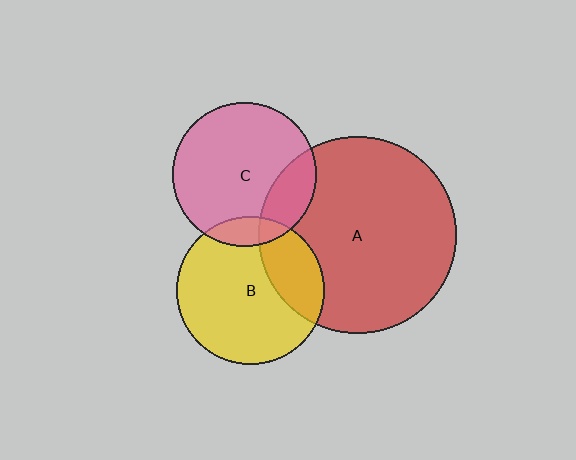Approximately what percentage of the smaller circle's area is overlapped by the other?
Approximately 25%.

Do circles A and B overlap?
Yes.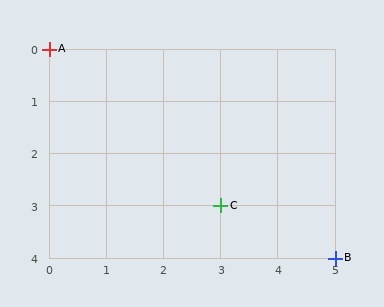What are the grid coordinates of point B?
Point B is at grid coordinates (5, 4).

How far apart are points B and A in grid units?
Points B and A are 5 columns and 4 rows apart (about 6.4 grid units diagonally).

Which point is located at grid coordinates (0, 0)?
Point A is at (0, 0).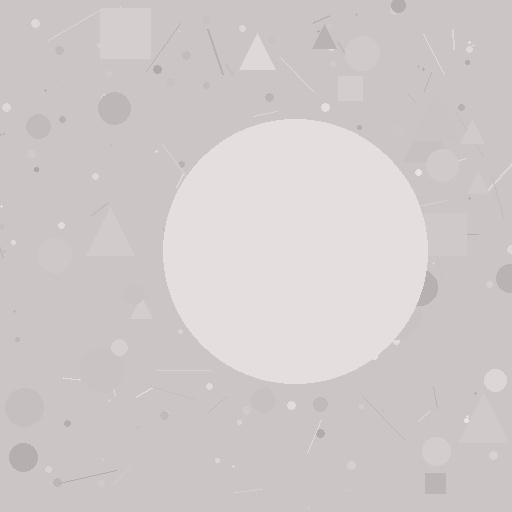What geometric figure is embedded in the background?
A circle is embedded in the background.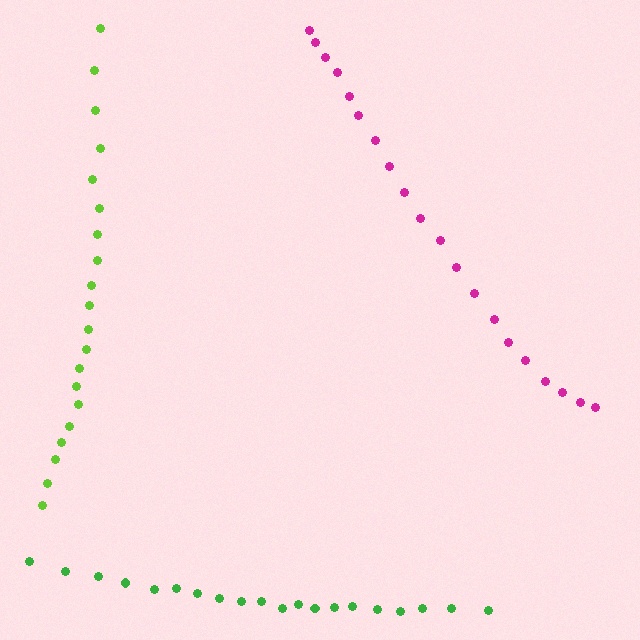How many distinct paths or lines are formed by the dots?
There are 3 distinct paths.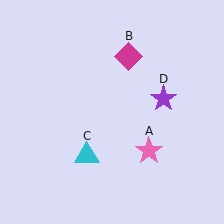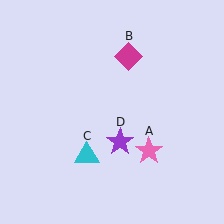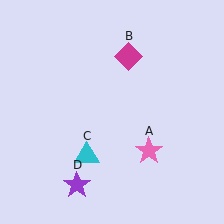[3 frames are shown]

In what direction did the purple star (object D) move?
The purple star (object D) moved down and to the left.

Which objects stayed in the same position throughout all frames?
Pink star (object A) and magenta diamond (object B) and cyan triangle (object C) remained stationary.